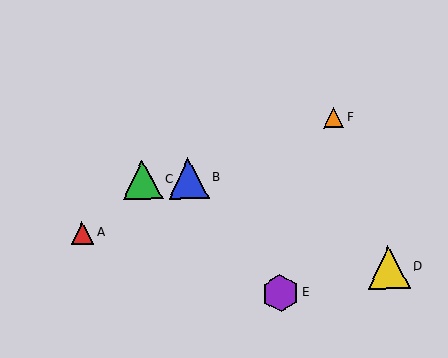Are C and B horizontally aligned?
Yes, both are at y≈180.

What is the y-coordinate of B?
Object B is at y≈178.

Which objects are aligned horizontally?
Objects B, C are aligned horizontally.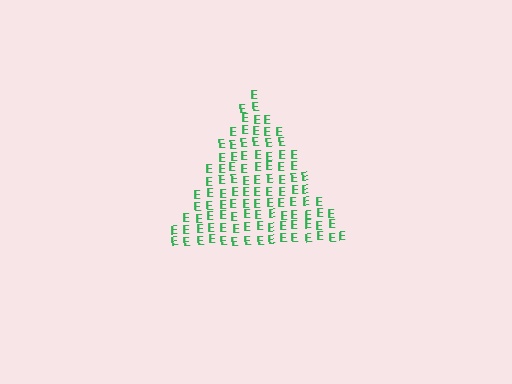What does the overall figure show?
The overall figure shows a triangle.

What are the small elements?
The small elements are letter E's.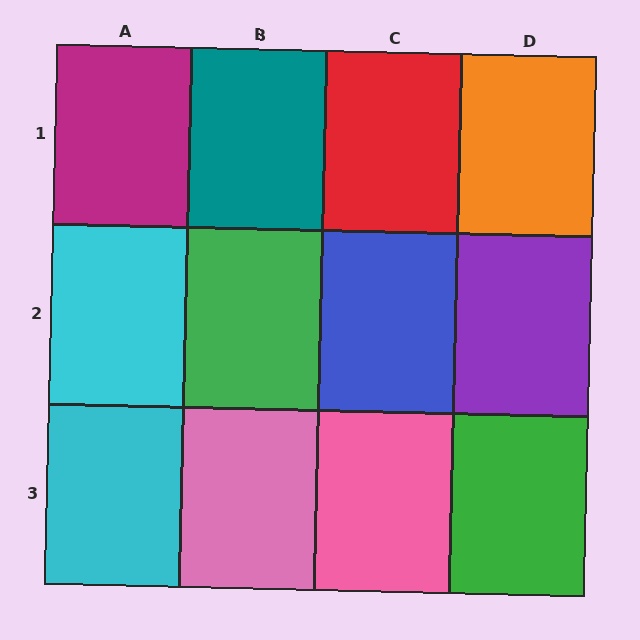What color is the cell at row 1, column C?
Red.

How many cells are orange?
1 cell is orange.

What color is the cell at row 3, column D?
Green.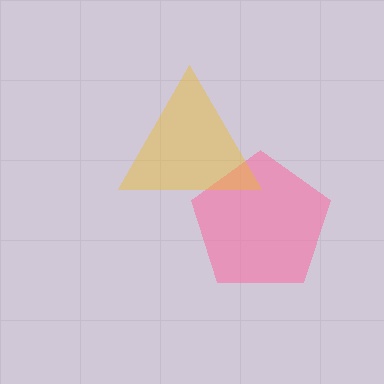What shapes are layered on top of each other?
The layered shapes are: a pink pentagon, a yellow triangle.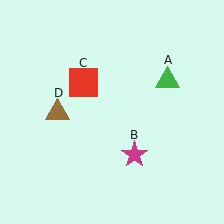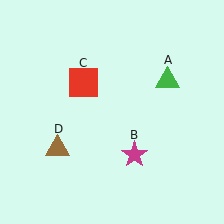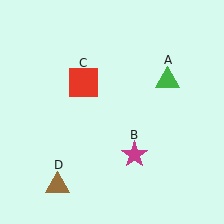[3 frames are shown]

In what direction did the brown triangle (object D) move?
The brown triangle (object D) moved down.